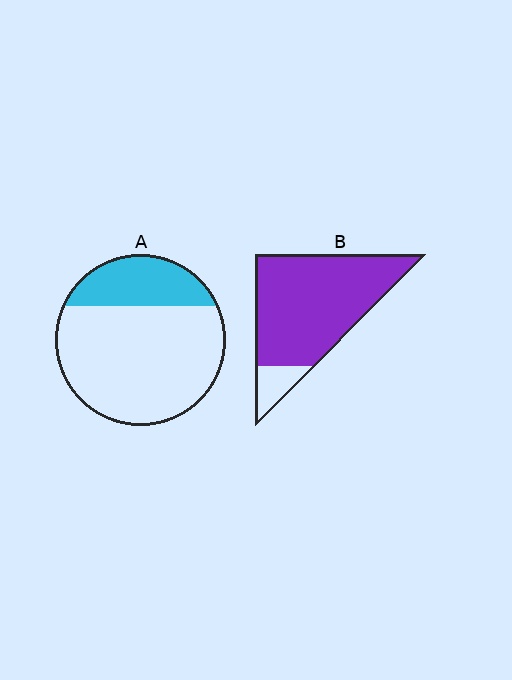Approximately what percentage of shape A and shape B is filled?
A is approximately 25% and B is approximately 90%.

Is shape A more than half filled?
No.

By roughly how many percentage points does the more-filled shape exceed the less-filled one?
By roughly 60 percentage points (B over A).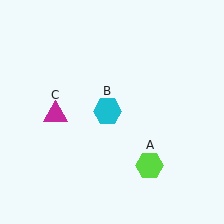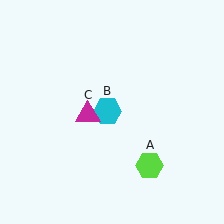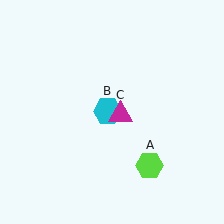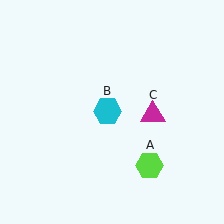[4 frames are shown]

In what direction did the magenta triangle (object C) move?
The magenta triangle (object C) moved right.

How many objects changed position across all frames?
1 object changed position: magenta triangle (object C).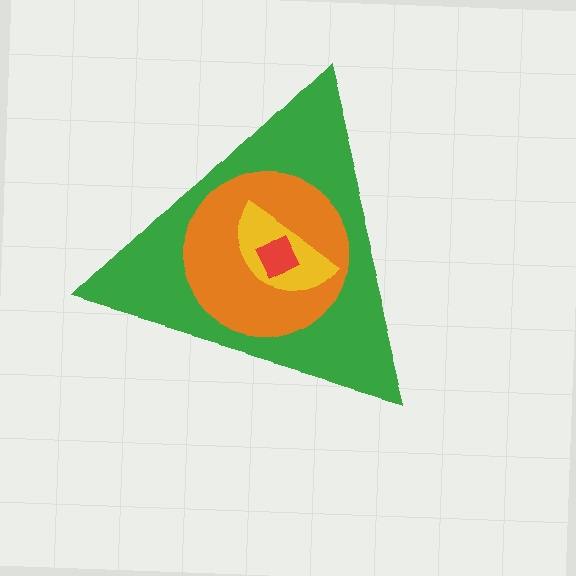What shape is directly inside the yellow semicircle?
The red square.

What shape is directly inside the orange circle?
The yellow semicircle.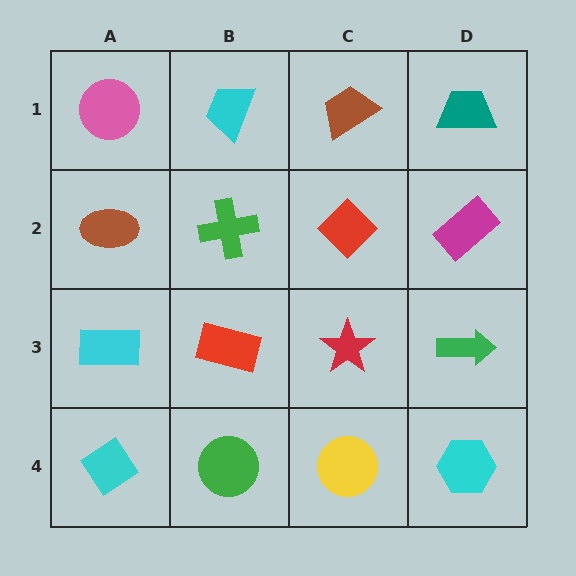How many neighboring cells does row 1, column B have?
3.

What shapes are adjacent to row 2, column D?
A teal trapezoid (row 1, column D), a green arrow (row 3, column D), a red diamond (row 2, column C).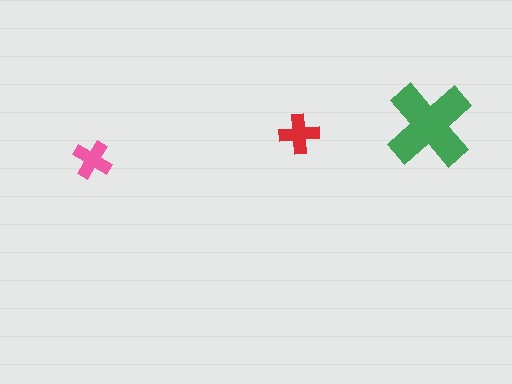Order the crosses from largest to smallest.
the green one, the red one, the pink one.